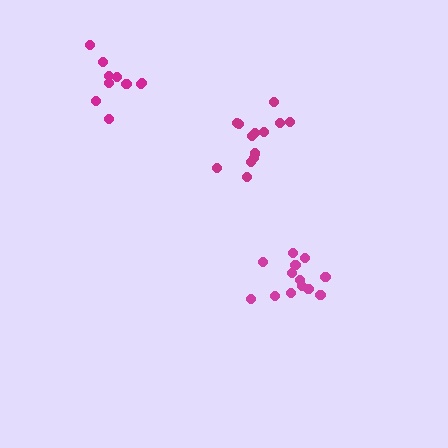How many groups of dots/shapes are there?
There are 3 groups.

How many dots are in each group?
Group 1: 13 dots, Group 2: 13 dots, Group 3: 10 dots (36 total).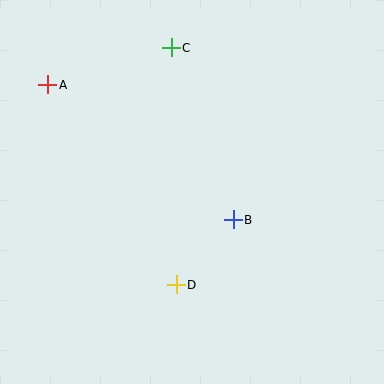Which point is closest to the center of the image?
Point B at (233, 220) is closest to the center.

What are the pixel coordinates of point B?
Point B is at (233, 220).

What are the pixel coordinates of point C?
Point C is at (171, 48).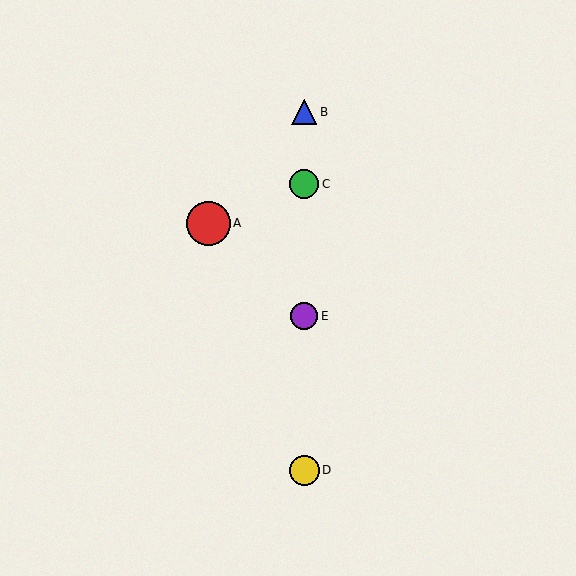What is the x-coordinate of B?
Object B is at x≈304.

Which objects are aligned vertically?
Objects B, C, D, E are aligned vertically.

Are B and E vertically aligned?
Yes, both are at x≈304.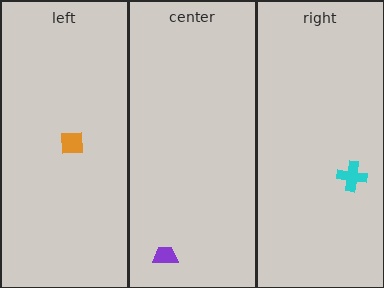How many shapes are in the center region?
1.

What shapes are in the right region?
The cyan cross.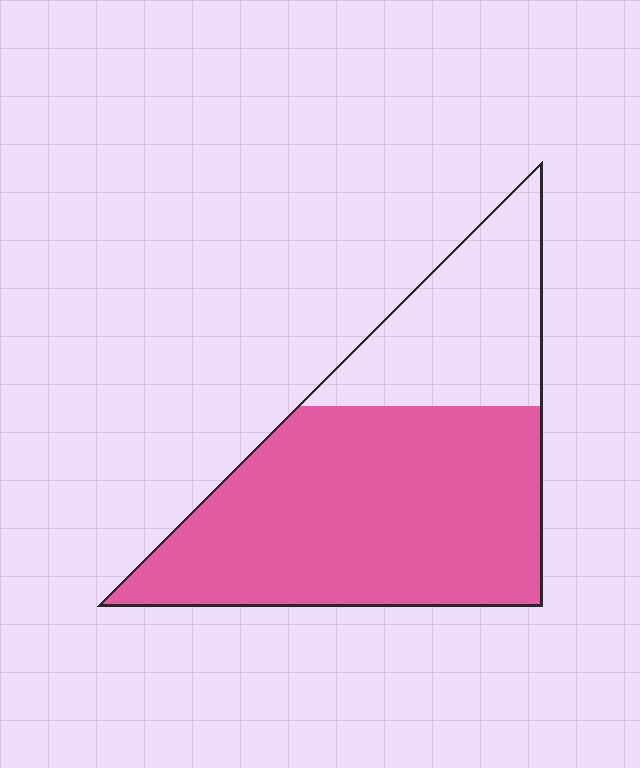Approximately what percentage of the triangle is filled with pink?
Approximately 70%.